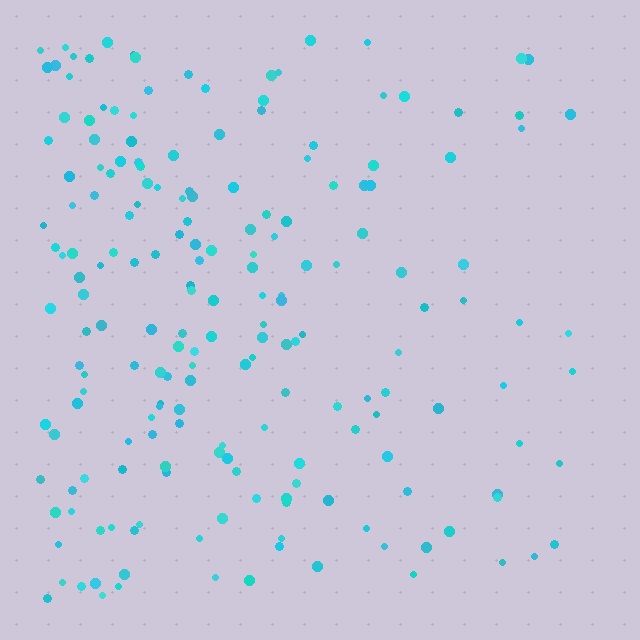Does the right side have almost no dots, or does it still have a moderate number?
Still a moderate number, just noticeably fewer than the left.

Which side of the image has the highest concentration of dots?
The left.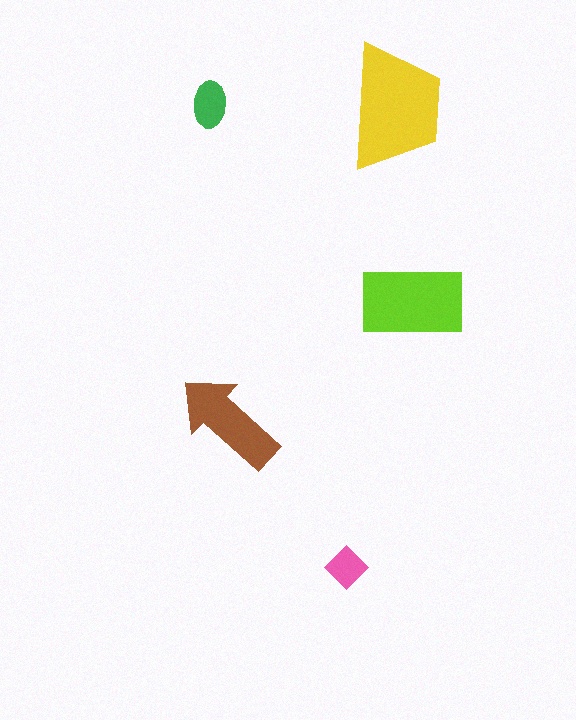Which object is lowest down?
The pink diamond is bottommost.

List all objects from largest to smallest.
The yellow trapezoid, the lime rectangle, the brown arrow, the green ellipse, the pink diamond.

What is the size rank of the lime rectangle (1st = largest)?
2nd.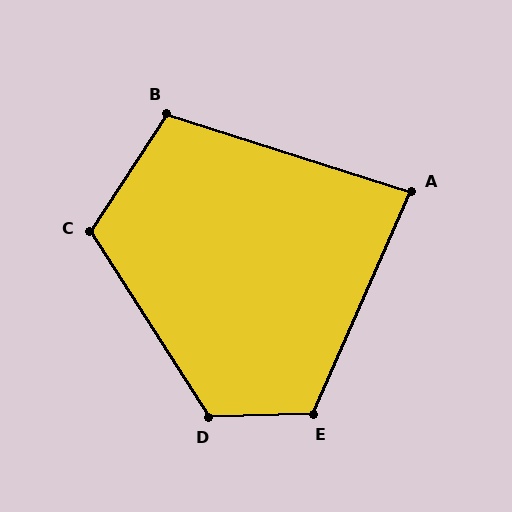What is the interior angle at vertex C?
Approximately 114 degrees (obtuse).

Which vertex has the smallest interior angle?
A, at approximately 84 degrees.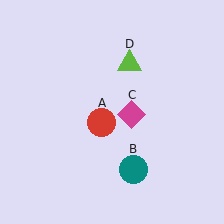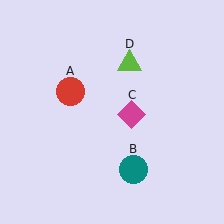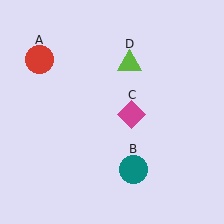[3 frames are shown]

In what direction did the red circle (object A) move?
The red circle (object A) moved up and to the left.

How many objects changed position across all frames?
1 object changed position: red circle (object A).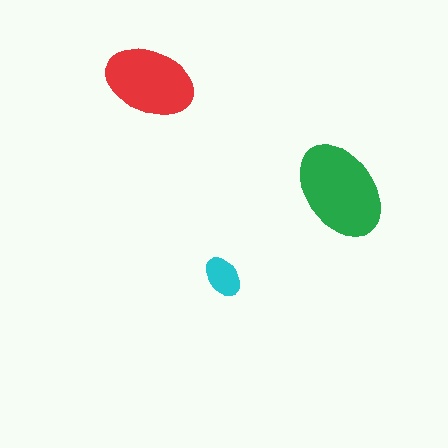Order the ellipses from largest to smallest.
the green one, the red one, the cyan one.